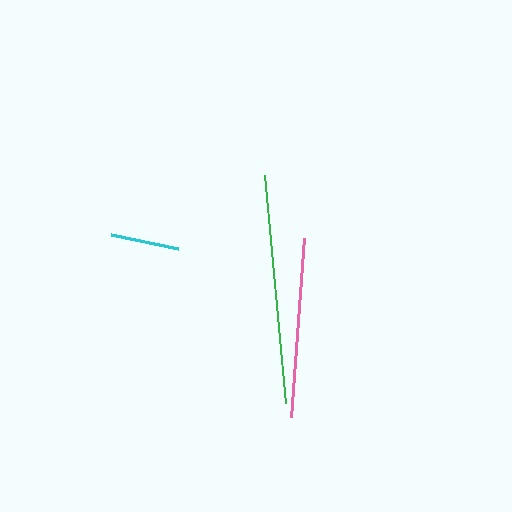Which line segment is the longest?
The green line is the longest at approximately 229 pixels.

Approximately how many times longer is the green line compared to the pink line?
The green line is approximately 1.3 times the length of the pink line.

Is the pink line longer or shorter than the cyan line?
The pink line is longer than the cyan line.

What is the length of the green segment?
The green segment is approximately 229 pixels long.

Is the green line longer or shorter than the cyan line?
The green line is longer than the cyan line.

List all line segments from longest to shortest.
From longest to shortest: green, pink, cyan.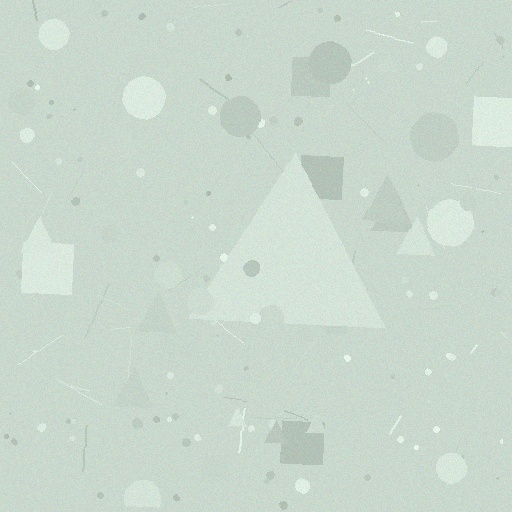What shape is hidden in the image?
A triangle is hidden in the image.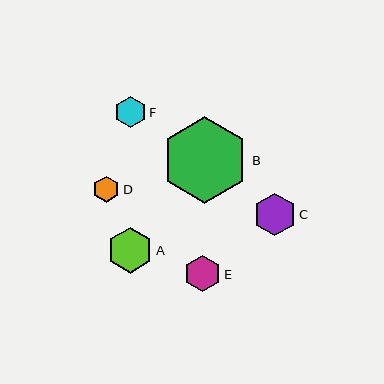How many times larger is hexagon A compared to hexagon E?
Hexagon A is approximately 1.3 times the size of hexagon E.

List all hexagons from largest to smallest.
From largest to smallest: B, A, C, E, F, D.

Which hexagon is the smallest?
Hexagon D is the smallest with a size of approximately 26 pixels.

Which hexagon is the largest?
Hexagon B is the largest with a size of approximately 87 pixels.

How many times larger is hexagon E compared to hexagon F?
Hexagon E is approximately 1.2 times the size of hexagon F.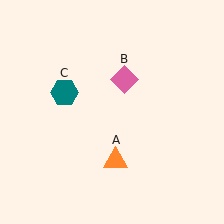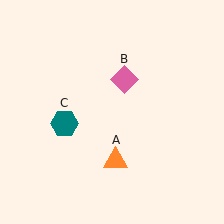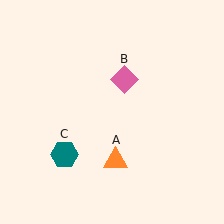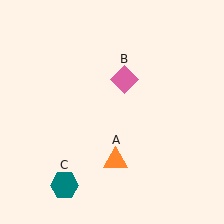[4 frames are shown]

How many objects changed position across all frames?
1 object changed position: teal hexagon (object C).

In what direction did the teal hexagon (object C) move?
The teal hexagon (object C) moved down.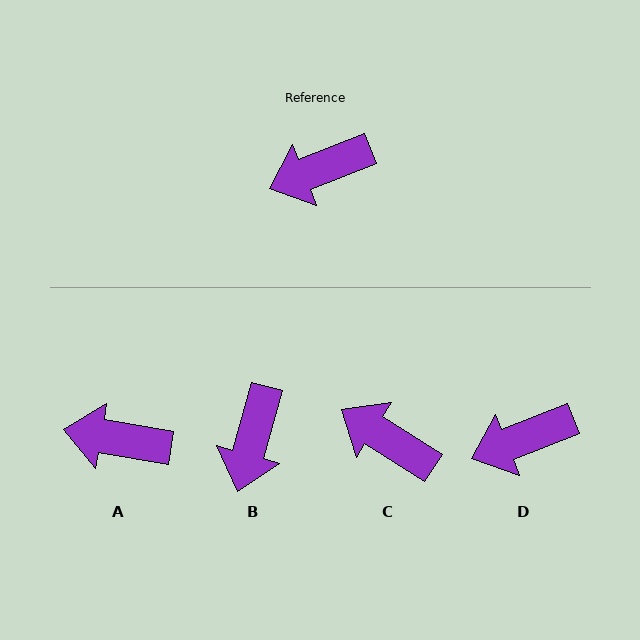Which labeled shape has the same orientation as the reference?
D.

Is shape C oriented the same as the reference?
No, it is off by about 54 degrees.